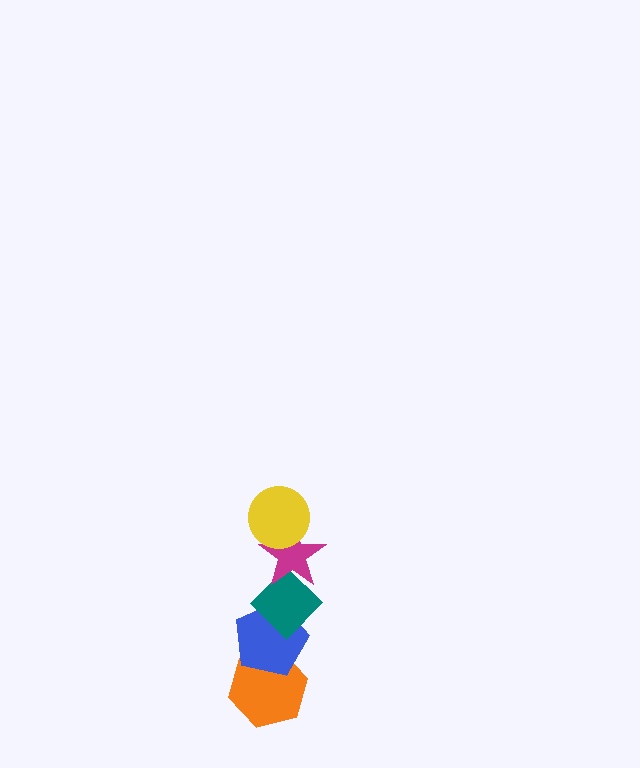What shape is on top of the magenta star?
The yellow circle is on top of the magenta star.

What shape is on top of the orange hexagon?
The blue pentagon is on top of the orange hexagon.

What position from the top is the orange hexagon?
The orange hexagon is 5th from the top.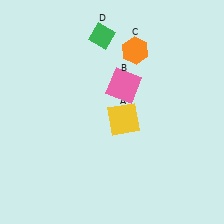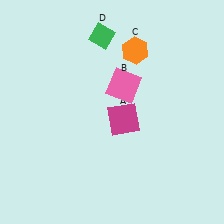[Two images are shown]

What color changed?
The square (A) changed from yellow in Image 1 to magenta in Image 2.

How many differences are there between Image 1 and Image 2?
There is 1 difference between the two images.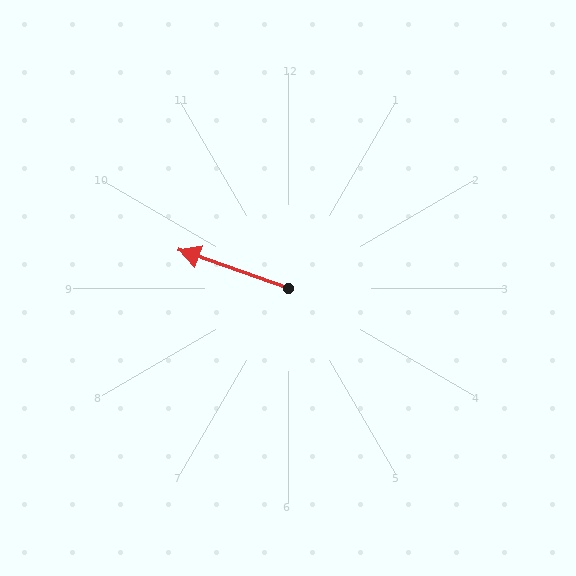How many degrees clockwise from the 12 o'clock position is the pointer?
Approximately 289 degrees.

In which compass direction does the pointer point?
West.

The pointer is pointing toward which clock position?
Roughly 10 o'clock.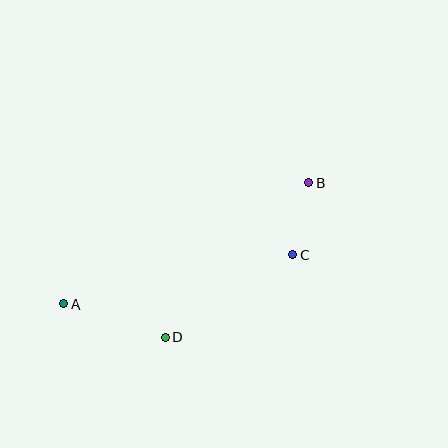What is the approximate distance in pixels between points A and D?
The distance between A and D is approximately 107 pixels.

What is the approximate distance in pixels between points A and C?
The distance between A and C is approximately 234 pixels.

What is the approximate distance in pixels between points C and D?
The distance between C and D is approximately 152 pixels.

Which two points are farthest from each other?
Points A and B are farthest from each other.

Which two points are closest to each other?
Points B and C are closest to each other.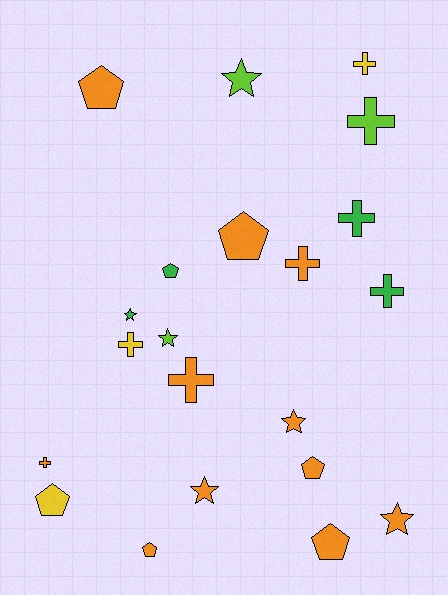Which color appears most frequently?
Orange, with 11 objects.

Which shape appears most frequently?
Cross, with 8 objects.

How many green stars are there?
There is 1 green star.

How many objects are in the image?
There are 21 objects.